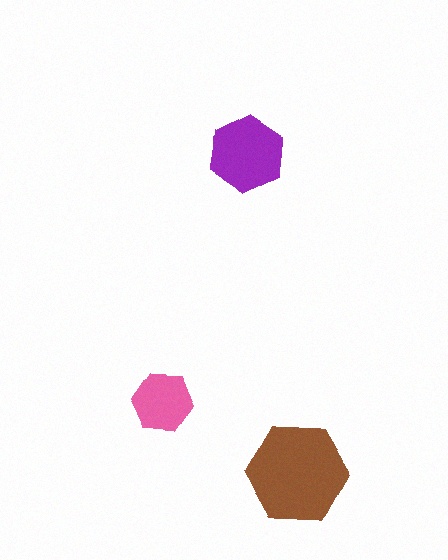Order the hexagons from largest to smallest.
the brown one, the purple one, the pink one.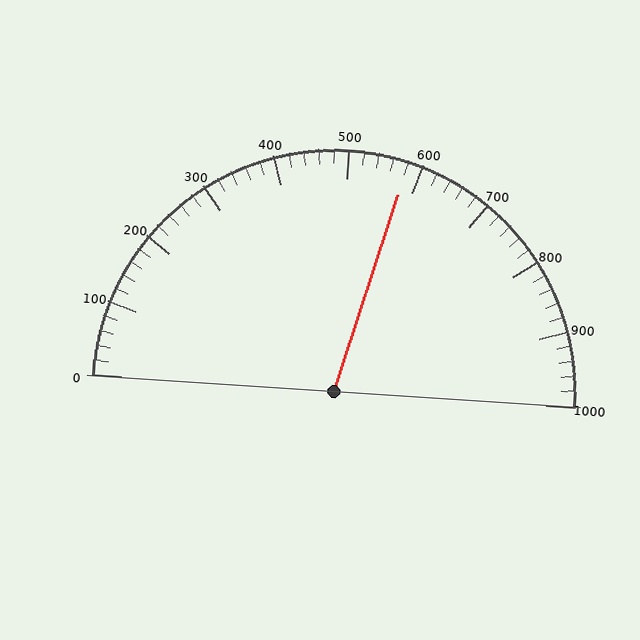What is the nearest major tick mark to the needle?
The nearest major tick mark is 600.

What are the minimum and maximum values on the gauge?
The gauge ranges from 0 to 1000.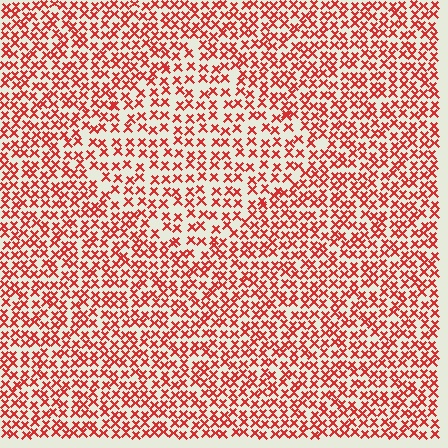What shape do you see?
I see a diamond.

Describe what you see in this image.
The image contains small red elements arranged at two different densities. A diamond-shaped region is visible where the elements are less densely packed than the surrounding area.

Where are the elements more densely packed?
The elements are more densely packed outside the diamond boundary.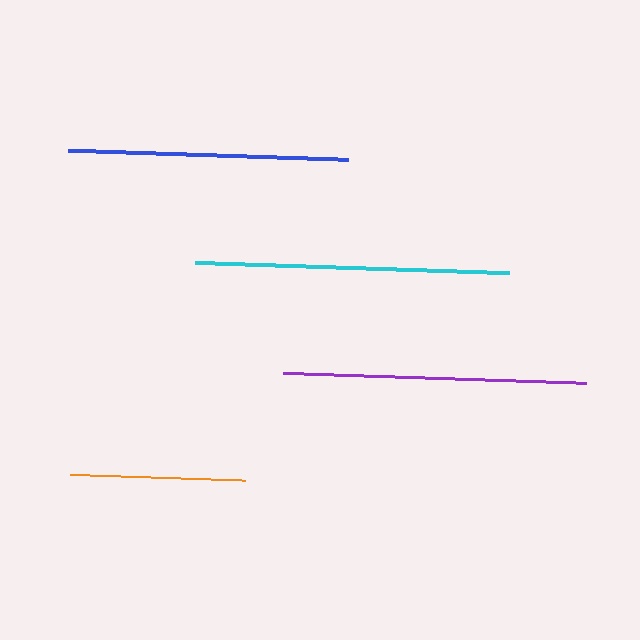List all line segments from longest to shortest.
From longest to shortest: cyan, purple, blue, orange.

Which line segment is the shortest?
The orange line is the shortest at approximately 175 pixels.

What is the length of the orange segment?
The orange segment is approximately 175 pixels long.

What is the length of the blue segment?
The blue segment is approximately 280 pixels long.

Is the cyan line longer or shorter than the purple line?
The cyan line is longer than the purple line.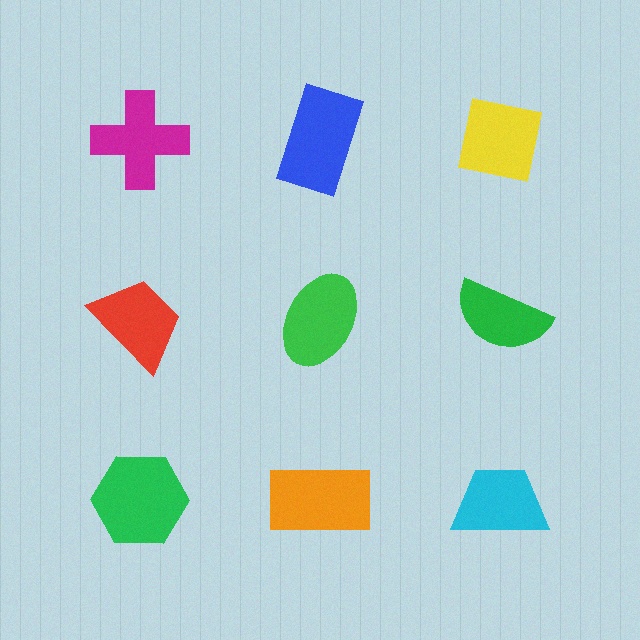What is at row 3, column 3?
A cyan trapezoid.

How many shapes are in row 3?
3 shapes.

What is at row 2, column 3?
A green semicircle.